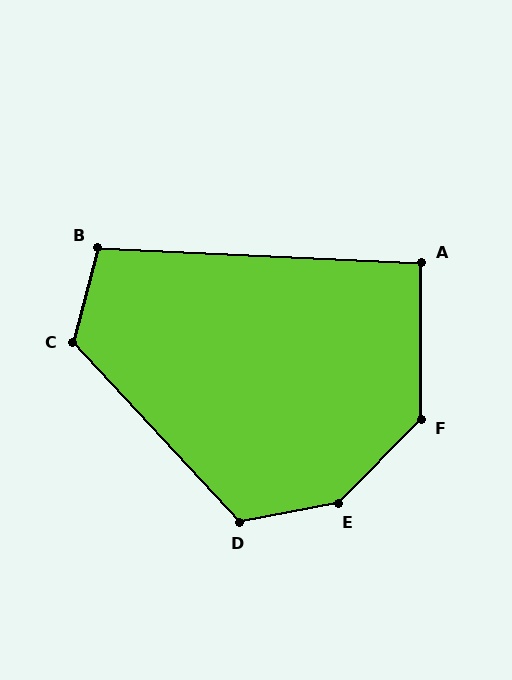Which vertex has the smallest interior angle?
A, at approximately 92 degrees.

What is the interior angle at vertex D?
Approximately 122 degrees (obtuse).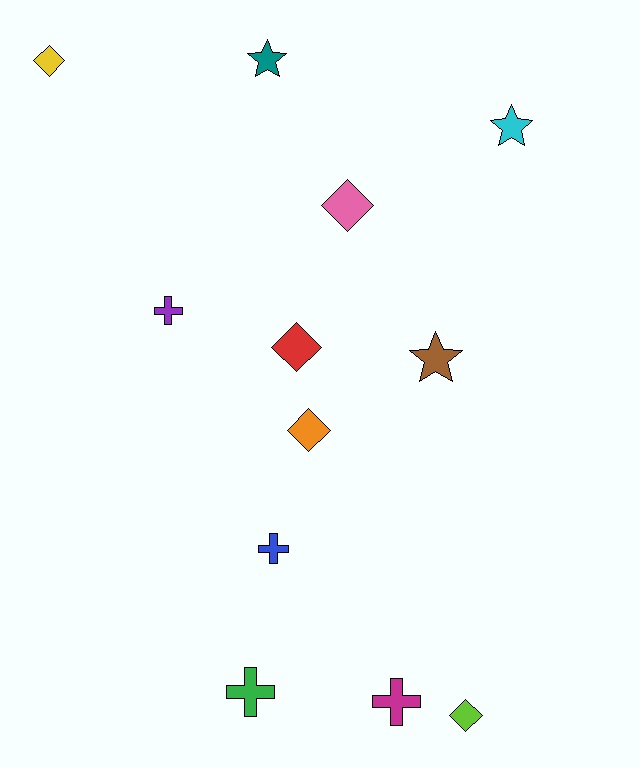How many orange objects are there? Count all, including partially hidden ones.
There is 1 orange object.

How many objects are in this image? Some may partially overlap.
There are 12 objects.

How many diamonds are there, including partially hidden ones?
There are 5 diamonds.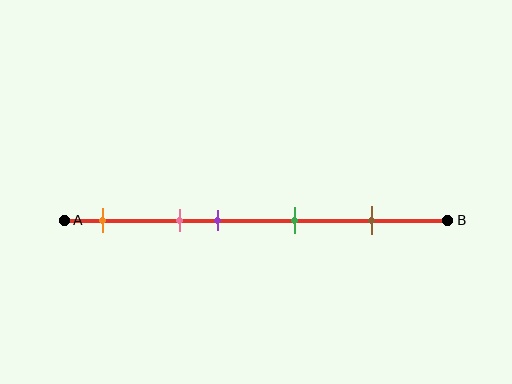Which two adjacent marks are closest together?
The pink and purple marks are the closest adjacent pair.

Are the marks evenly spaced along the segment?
No, the marks are not evenly spaced.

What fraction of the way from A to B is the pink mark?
The pink mark is approximately 30% (0.3) of the way from A to B.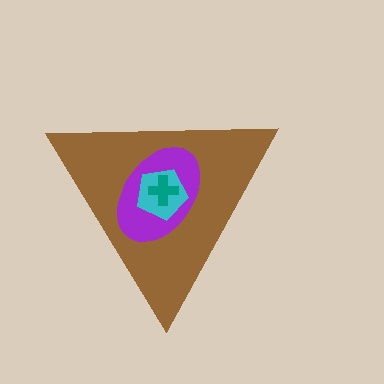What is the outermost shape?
The brown triangle.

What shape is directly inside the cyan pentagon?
The teal cross.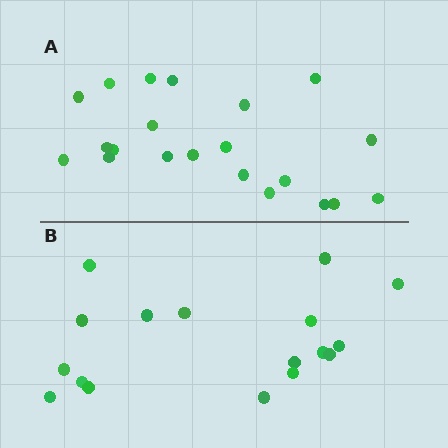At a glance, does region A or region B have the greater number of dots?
Region A (the top region) has more dots.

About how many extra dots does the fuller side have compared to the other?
Region A has about 4 more dots than region B.